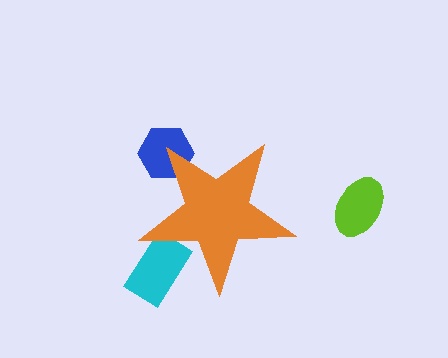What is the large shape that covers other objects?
An orange star.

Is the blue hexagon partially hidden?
Yes, the blue hexagon is partially hidden behind the orange star.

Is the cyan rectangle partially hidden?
Yes, the cyan rectangle is partially hidden behind the orange star.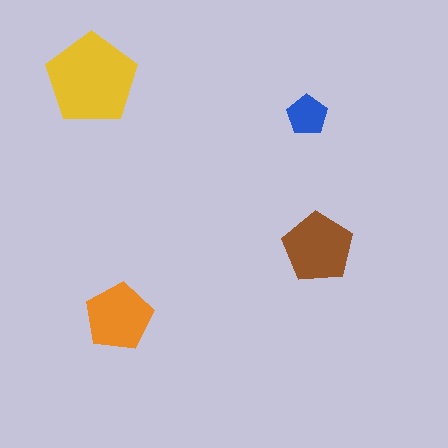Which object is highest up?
The yellow pentagon is topmost.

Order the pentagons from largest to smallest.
the yellow one, the brown one, the orange one, the blue one.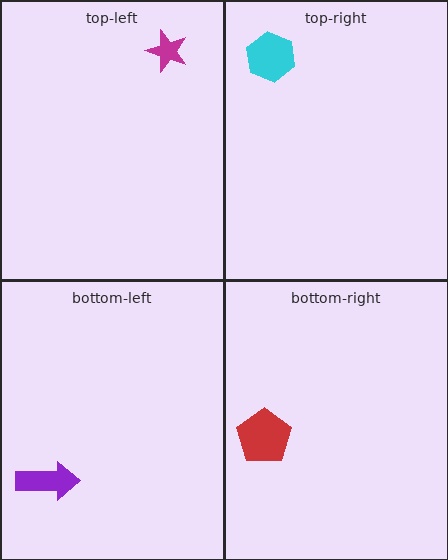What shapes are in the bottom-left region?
The purple arrow.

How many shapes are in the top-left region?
1.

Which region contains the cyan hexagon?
The top-right region.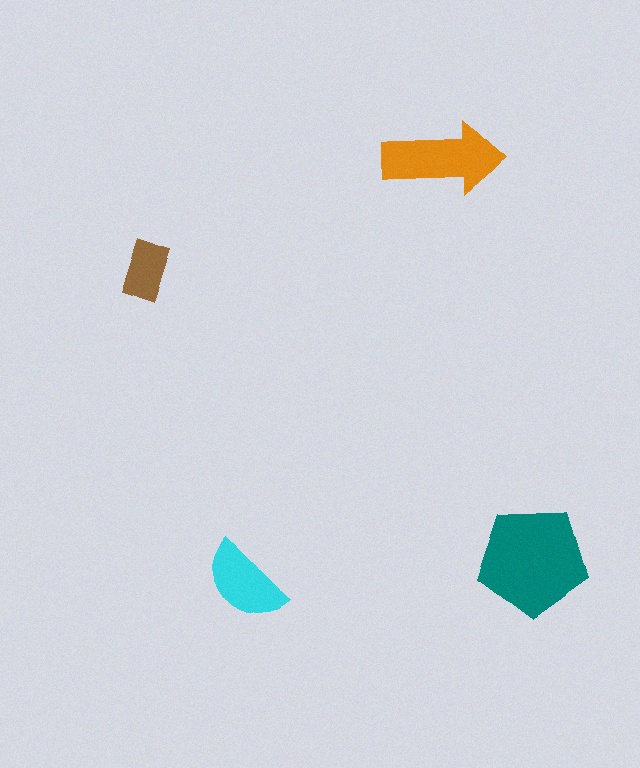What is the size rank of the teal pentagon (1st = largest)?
1st.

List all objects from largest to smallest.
The teal pentagon, the orange arrow, the cyan semicircle, the brown rectangle.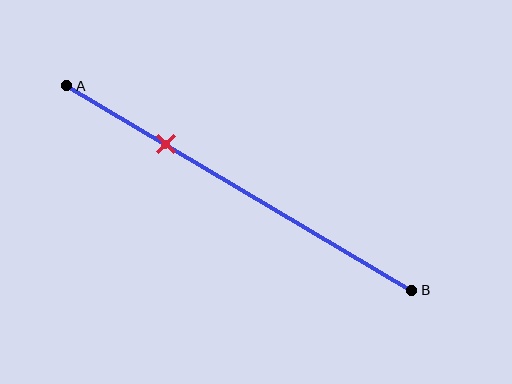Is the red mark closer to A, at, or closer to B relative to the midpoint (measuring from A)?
The red mark is closer to point A than the midpoint of segment AB.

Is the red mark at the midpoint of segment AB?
No, the mark is at about 30% from A, not at the 50% midpoint.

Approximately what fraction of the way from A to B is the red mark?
The red mark is approximately 30% of the way from A to B.